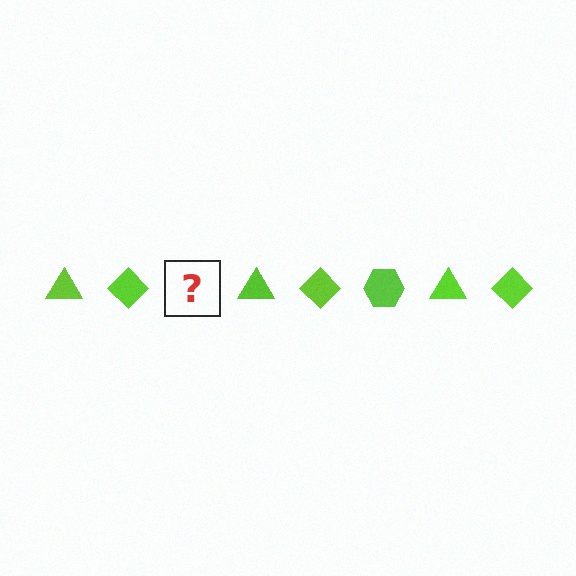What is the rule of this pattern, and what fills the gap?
The rule is that the pattern cycles through triangle, diamond, hexagon shapes in lime. The gap should be filled with a lime hexagon.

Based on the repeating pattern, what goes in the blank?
The blank should be a lime hexagon.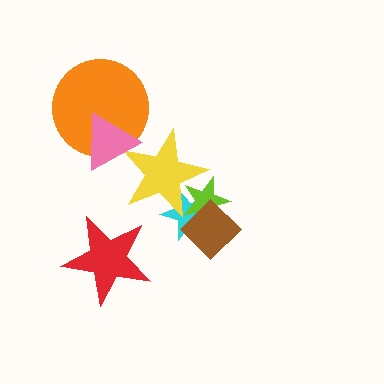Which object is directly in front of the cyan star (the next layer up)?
The lime star is directly in front of the cyan star.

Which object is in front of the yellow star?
The pink triangle is in front of the yellow star.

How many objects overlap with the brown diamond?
2 objects overlap with the brown diamond.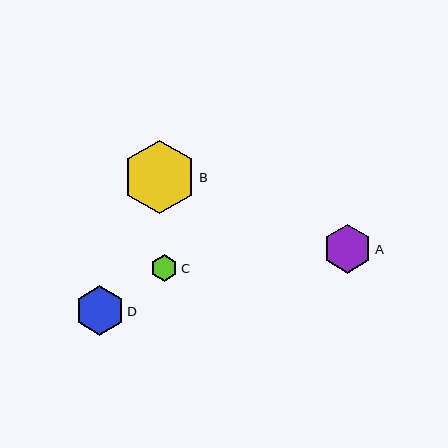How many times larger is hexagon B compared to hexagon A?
Hexagon B is approximately 1.5 times the size of hexagon A.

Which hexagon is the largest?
Hexagon B is the largest with a size of approximately 73 pixels.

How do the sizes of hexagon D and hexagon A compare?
Hexagon D and hexagon A are approximately the same size.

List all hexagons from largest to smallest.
From largest to smallest: B, D, A, C.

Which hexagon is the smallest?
Hexagon C is the smallest with a size of approximately 27 pixels.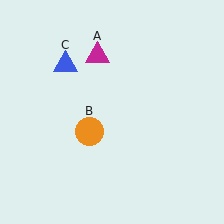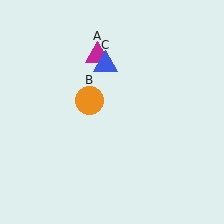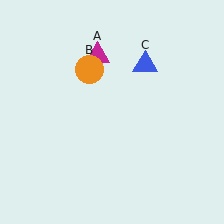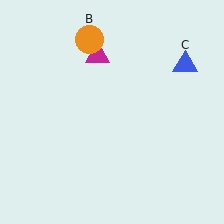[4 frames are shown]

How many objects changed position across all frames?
2 objects changed position: orange circle (object B), blue triangle (object C).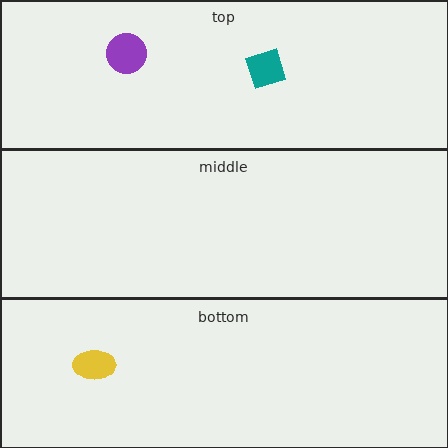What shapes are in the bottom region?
The yellow ellipse.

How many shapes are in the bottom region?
1.